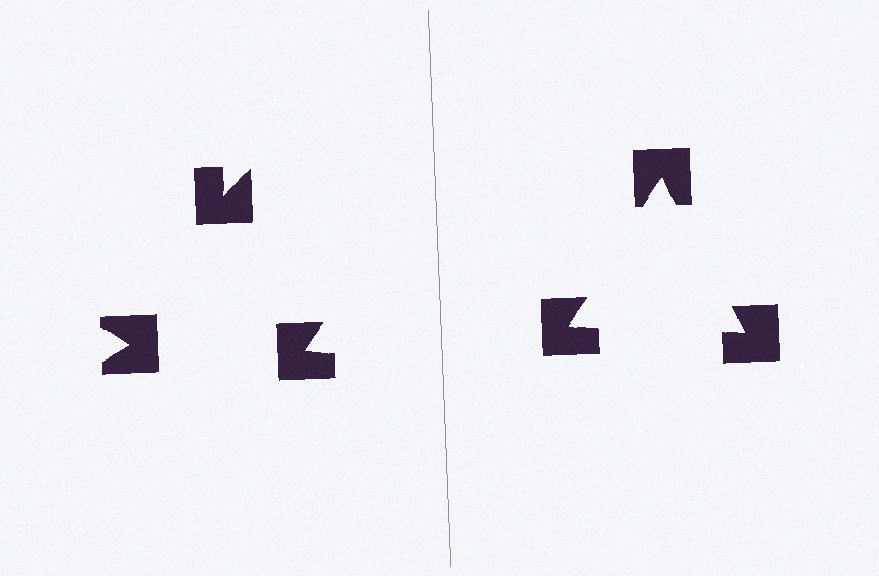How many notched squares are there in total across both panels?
6 — 3 on each side.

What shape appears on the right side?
An illusory triangle.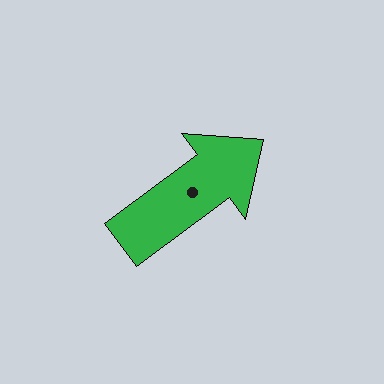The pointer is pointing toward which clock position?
Roughly 2 o'clock.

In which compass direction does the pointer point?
Northeast.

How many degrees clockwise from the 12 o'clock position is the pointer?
Approximately 54 degrees.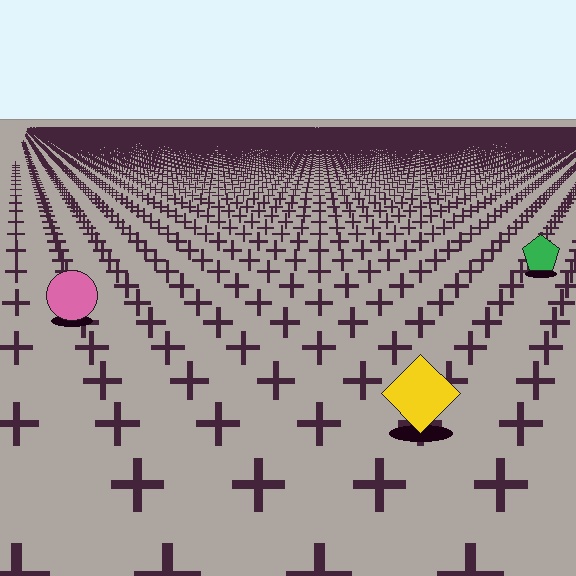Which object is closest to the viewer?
The yellow diamond is closest. The texture marks near it are larger and more spread out.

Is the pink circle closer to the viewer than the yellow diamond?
No. The yellow diamond is closer — you can tell from the texture gradient: the ground texture is coarser near it.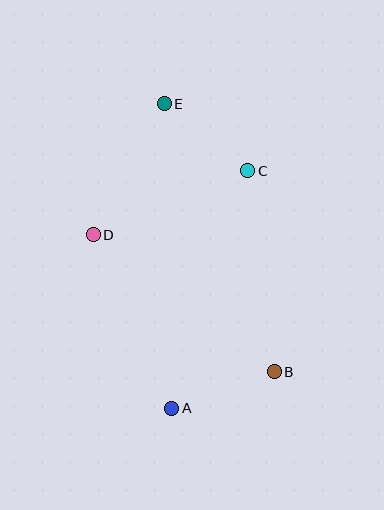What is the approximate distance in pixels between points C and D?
The distance between C and D is approximately 167 pixels.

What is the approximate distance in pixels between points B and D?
The distance between B and D is approximately 227 pixels.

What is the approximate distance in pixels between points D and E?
The distance between D and E is approximately 149 pixels.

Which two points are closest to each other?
Points C and E are closest to each other.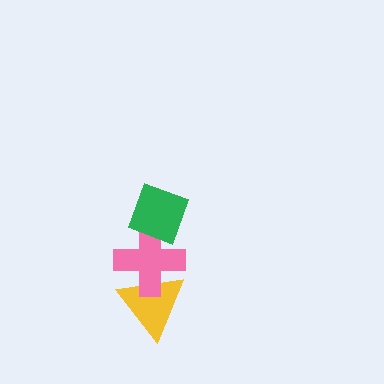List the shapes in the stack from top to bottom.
From top to bottom: the green diamond, the pink cross, the yellow triangle.